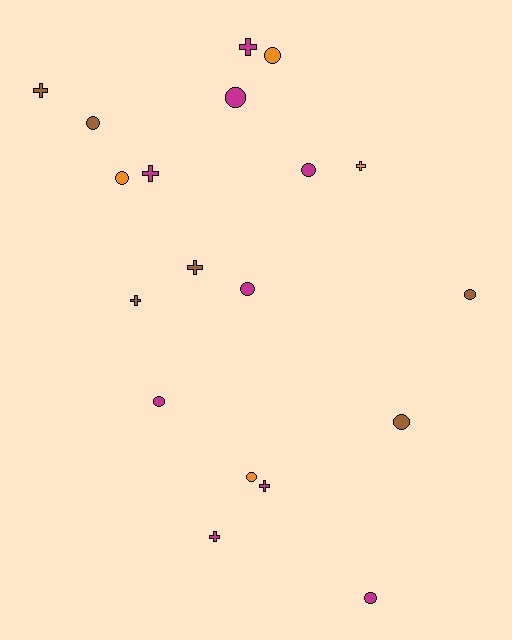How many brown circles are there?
There are 3 brown circles.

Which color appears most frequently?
Magenta, with 9 objects.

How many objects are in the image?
There are 19 objects.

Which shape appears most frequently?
Circle, with 11 objects.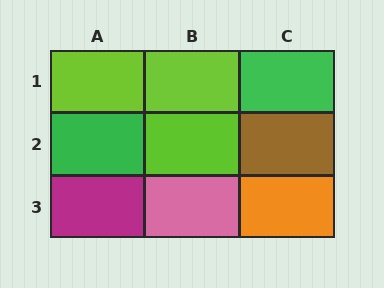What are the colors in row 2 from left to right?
Green, lime, brown.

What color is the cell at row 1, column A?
Lime.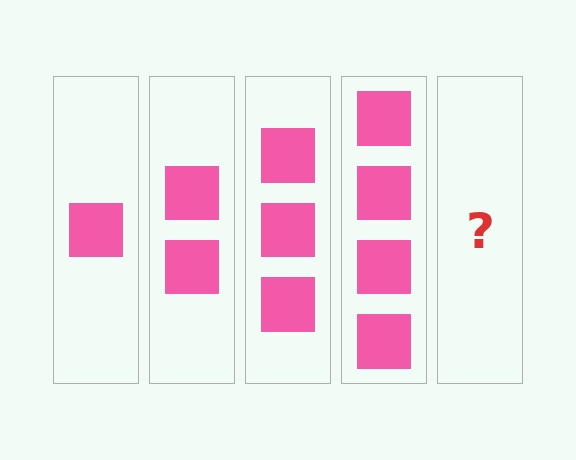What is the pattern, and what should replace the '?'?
The pattern is that each step adds one more square. The '?' should be 5 squares.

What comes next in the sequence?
The next element should be 5 squares.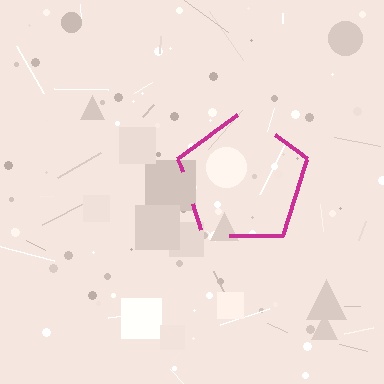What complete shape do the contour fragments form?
The contour fragments form a pentagon.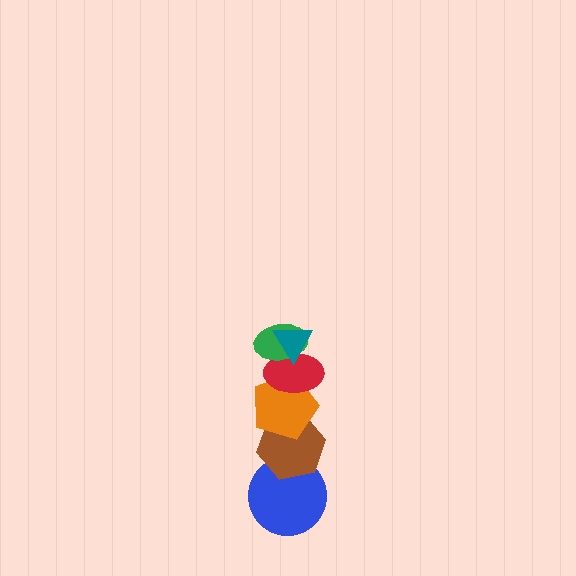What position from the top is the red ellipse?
The red ellipse is 3rd from the top.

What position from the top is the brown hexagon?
The brown hexagon is 5th from the top.